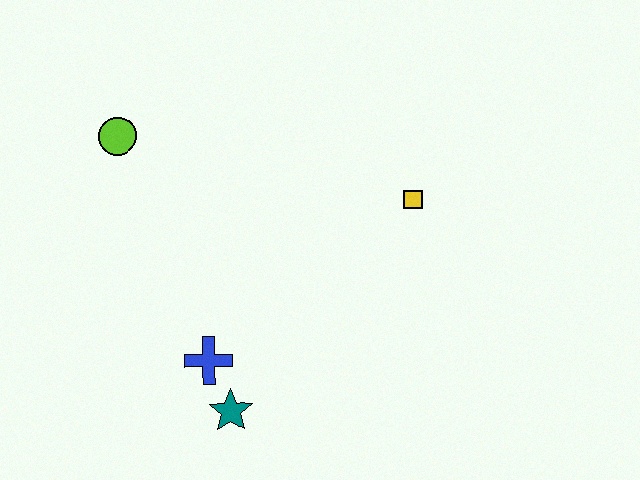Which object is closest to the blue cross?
The teal star is closest to the blue cross.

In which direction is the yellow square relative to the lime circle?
The yellow square is to the right of the lime circle.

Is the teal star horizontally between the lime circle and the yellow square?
Yes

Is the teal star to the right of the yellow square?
No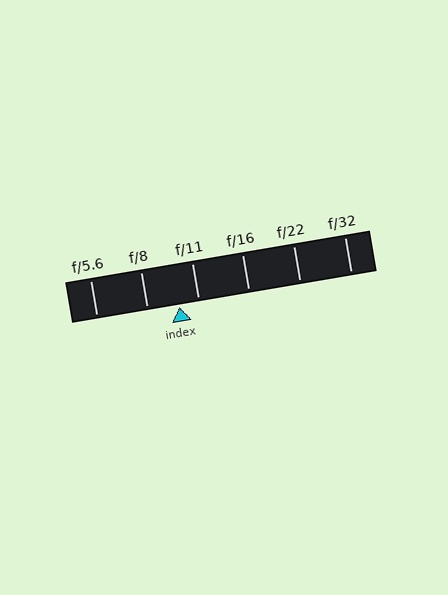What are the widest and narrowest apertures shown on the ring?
The widest aperture shown is f/5.6 and the narrowest is f/32.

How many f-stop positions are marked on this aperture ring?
There are 6 f-stop positions marked.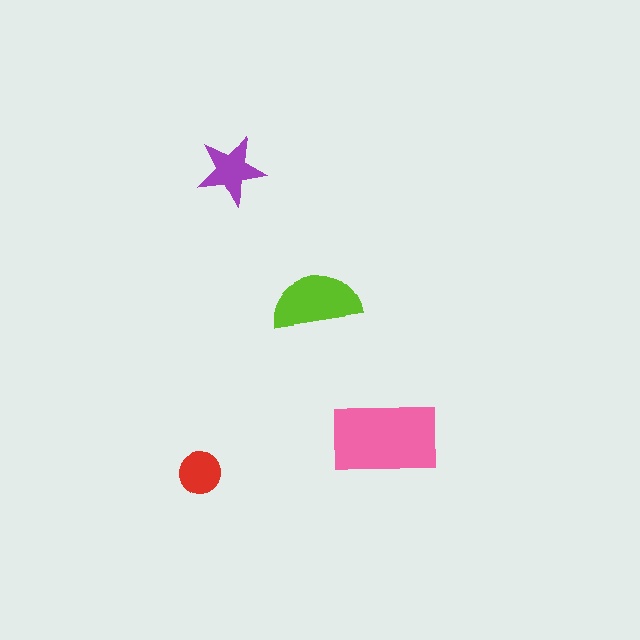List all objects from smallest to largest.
The red circle, the purple star, the lime semicircle, the pink rectangle.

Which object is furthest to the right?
The pink rectangle is rightmost.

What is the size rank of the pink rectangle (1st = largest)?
1st.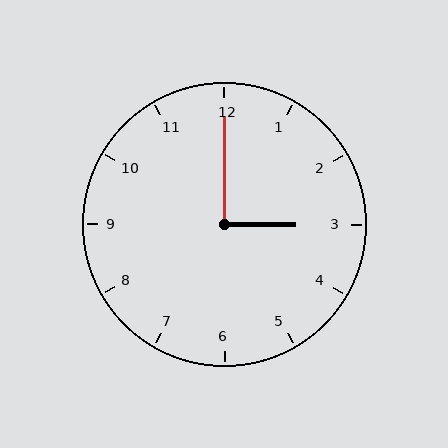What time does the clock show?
3:00.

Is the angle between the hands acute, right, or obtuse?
It is right.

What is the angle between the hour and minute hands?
Approximately 90 degrees.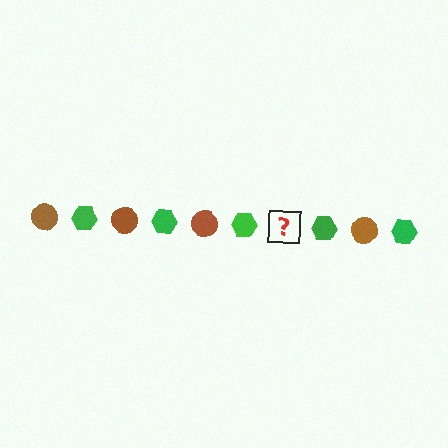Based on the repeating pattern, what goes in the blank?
The blank should be a brown circle.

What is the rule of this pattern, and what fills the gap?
The rule is that the pattern alternates between brown circle and green hexagon. The gap should be filled with a brown circle.